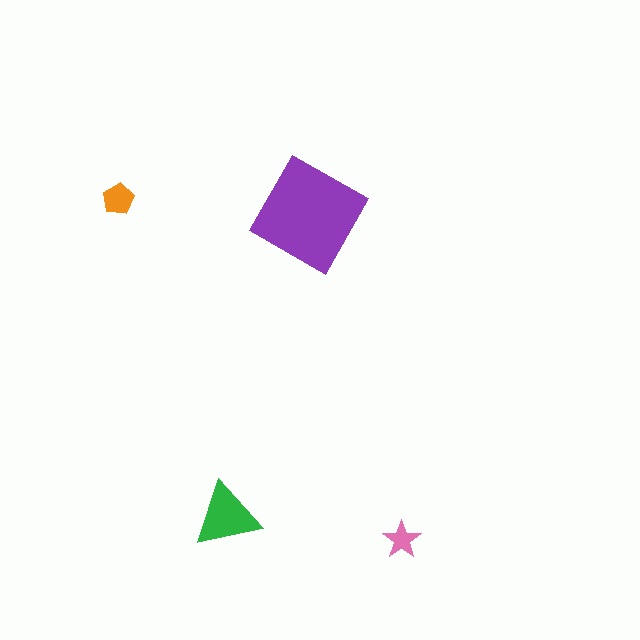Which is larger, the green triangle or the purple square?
The purple square.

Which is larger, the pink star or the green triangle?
The green triangle.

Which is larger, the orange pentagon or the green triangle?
The green triangle.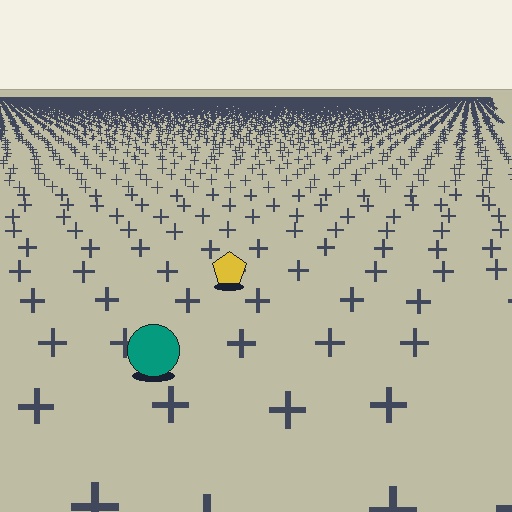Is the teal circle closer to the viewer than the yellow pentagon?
Yes. The teal circle is closer — you can tell from the texture gradient: the ground texture is coarser near it.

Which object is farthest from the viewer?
The yellow pentagon is farthest from the viewer. It appears smaller and the ground texture around it is denser.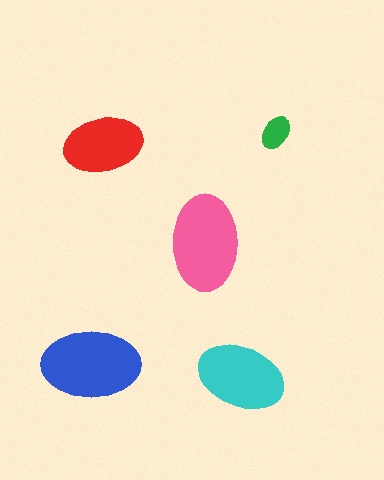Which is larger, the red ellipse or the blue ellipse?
The blue one.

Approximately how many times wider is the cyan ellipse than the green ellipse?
About 2.5 times wider.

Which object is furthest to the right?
The green ellipse is rightmost.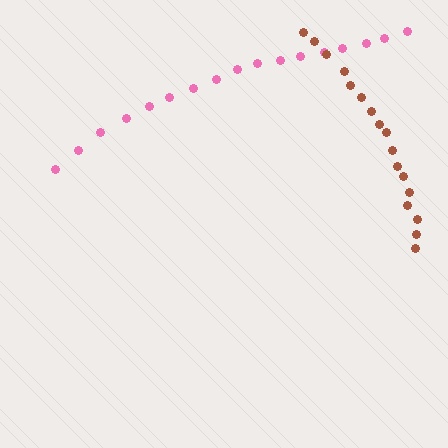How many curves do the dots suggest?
There are 2 distinct paths.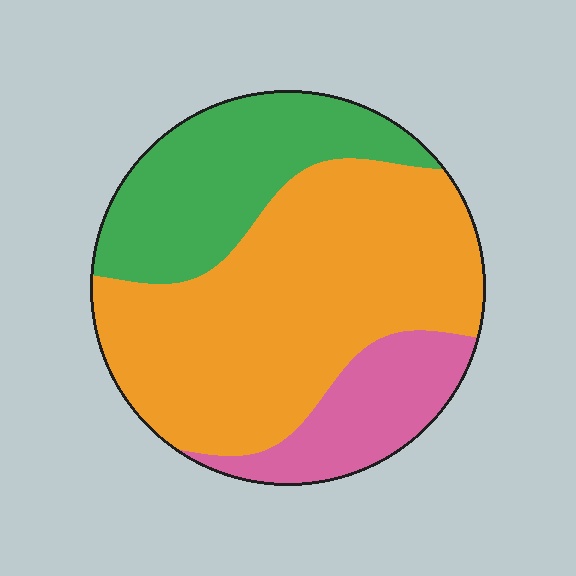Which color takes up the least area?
Pink, at roughly 15%.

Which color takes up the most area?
Orange, at roughly 55%.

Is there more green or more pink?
Green.